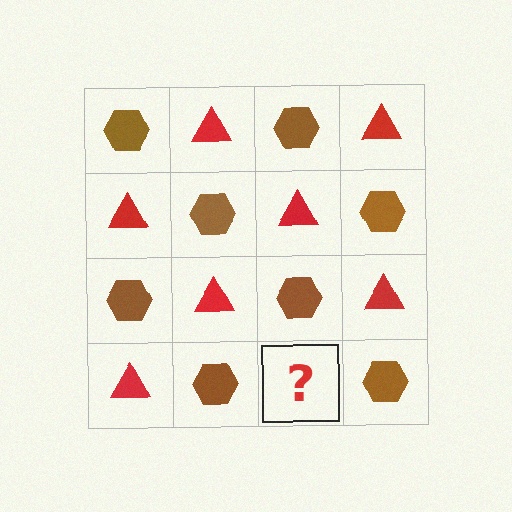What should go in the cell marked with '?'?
The missing cell should contain a red triangle.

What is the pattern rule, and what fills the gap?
The rule is that it alternates brown hexagon and red triangle in a checkerboard pattern. The gap should be filled with a red triangle.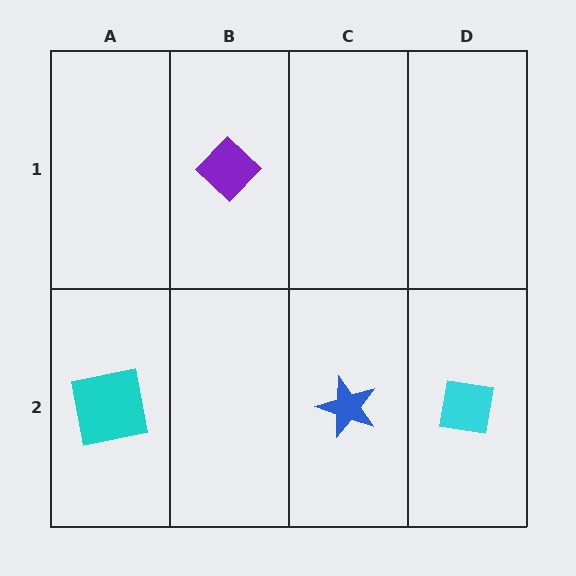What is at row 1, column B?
A purple diamond.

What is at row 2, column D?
A cyan square.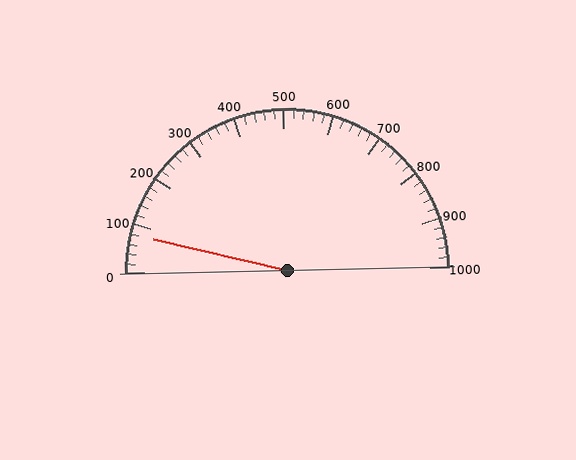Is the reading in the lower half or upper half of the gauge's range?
The reading is in the lower half of the range (0 to 1000).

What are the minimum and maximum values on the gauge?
The gauge ranges from 0 to 1000.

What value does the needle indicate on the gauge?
The needle indicates approximately 80.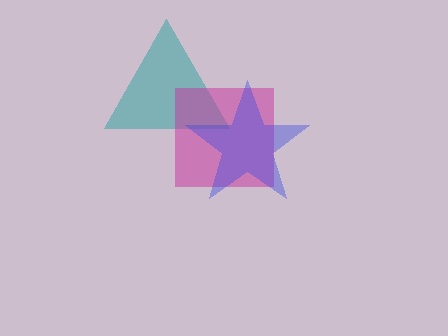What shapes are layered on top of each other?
The layered shapes are: a teal triangle, a magenta square, a blue star.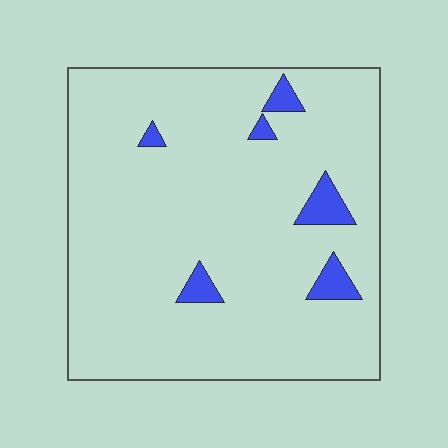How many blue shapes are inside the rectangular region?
6.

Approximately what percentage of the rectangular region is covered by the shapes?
Approximately 5%.